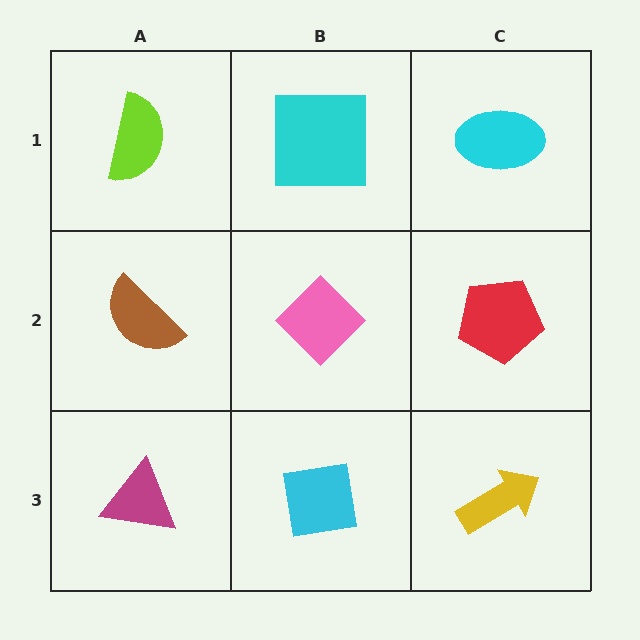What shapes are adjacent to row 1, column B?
A pink diamond (row 2, column B), a lime semicircle (row 1, column A), a cyan ellipse (row 1, column C).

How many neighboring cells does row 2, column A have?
3.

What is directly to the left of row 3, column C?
A cyan square.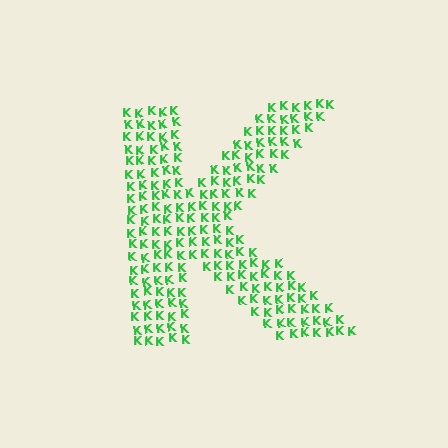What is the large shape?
The large shape is the letter K.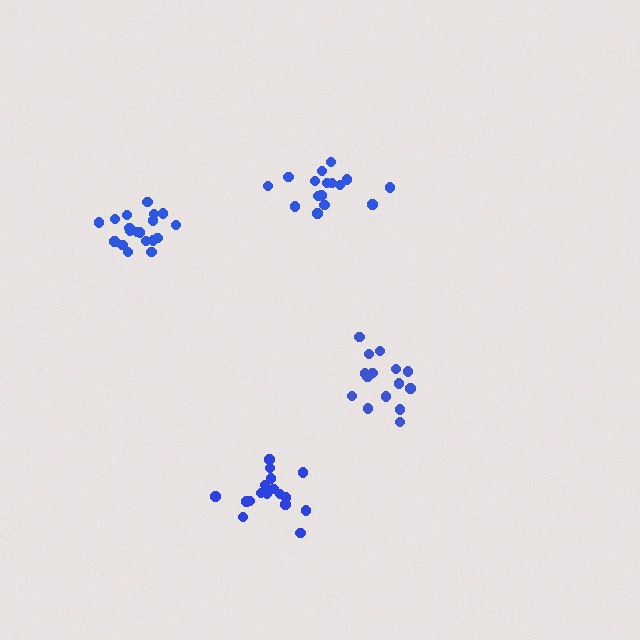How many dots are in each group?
Group 1: 17 dots, Group 2: 16 dots, Group 3: 19 dots, Group 4: 15 dots (67 total).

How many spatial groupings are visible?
There are 4 spatial groupings.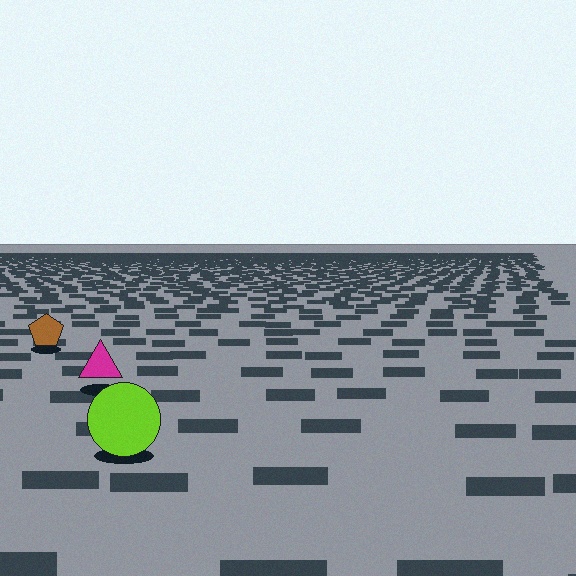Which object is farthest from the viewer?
The brown pentagon is farthest from the viewer. It appears smaller and the ground texture around it is denser.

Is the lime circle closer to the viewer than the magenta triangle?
Yes. The lime circle is closer — you can tell from the texture gradient: the ground texture is coarser near it.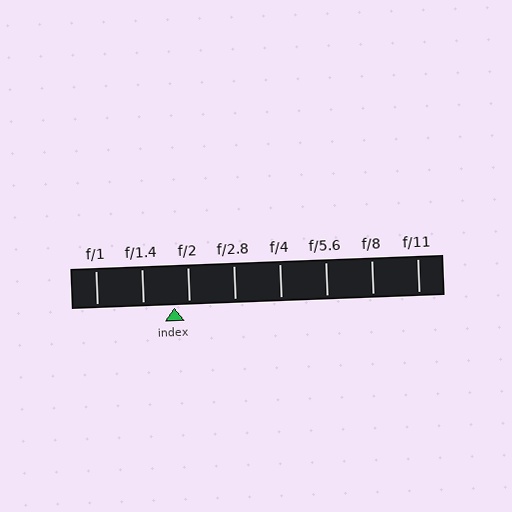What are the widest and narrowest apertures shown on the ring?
The widest aperture shown is f/1 and the narrowest is f/11.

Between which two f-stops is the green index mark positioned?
The index mark is between f/1.4 and f/2.